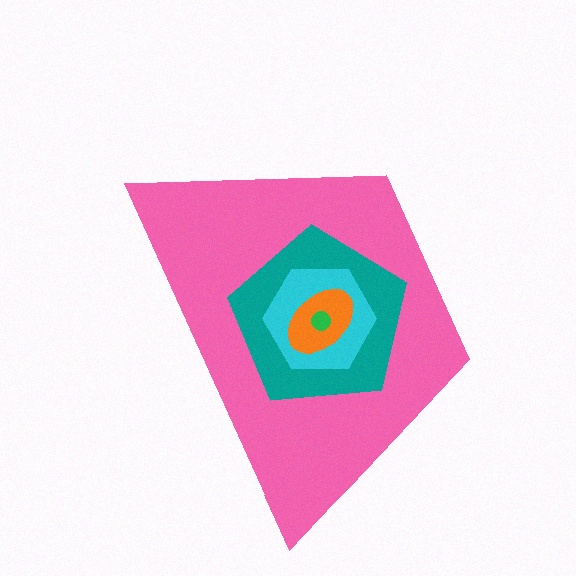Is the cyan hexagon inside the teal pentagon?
Yes.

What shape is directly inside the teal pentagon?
The cyan hexagon.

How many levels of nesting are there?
5.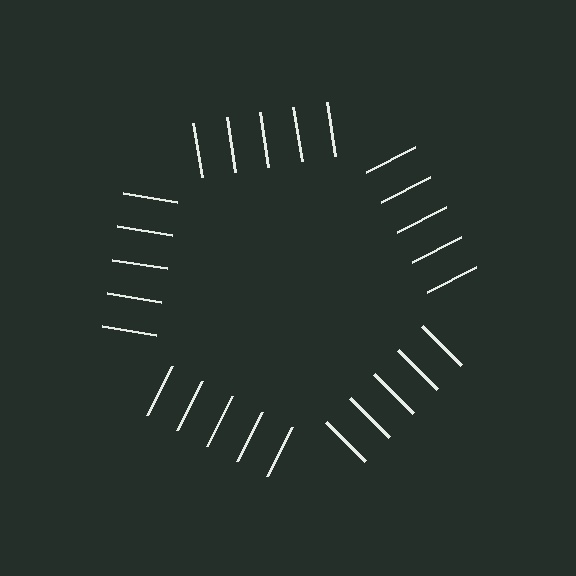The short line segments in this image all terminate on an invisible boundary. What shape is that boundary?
An illusory pentagon — the line segments terminate on its edges but no continuous stroke is drawn.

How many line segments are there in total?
25 — 5 along each of the 5 edges.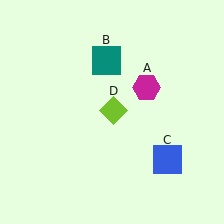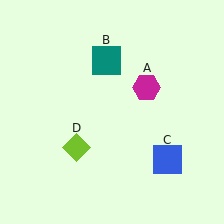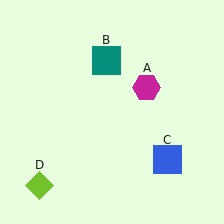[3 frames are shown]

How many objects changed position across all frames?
1 object changed position: lime diamond (object D).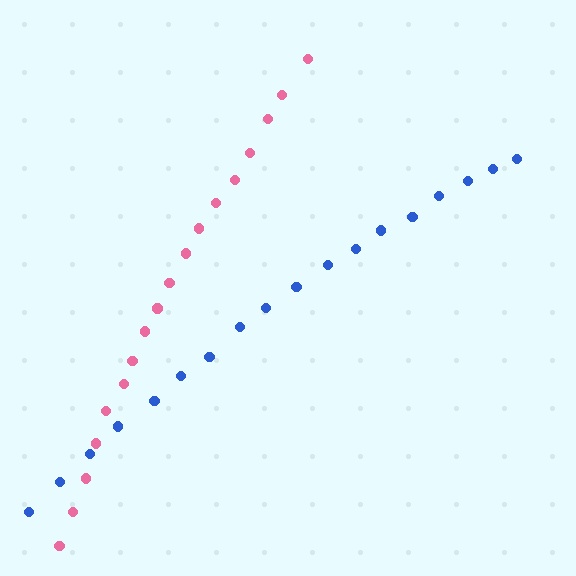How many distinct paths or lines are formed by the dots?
There are 2 distinct paths.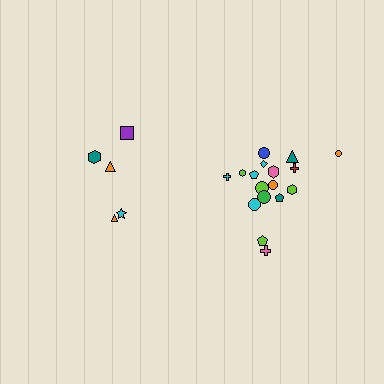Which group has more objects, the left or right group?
The right group.